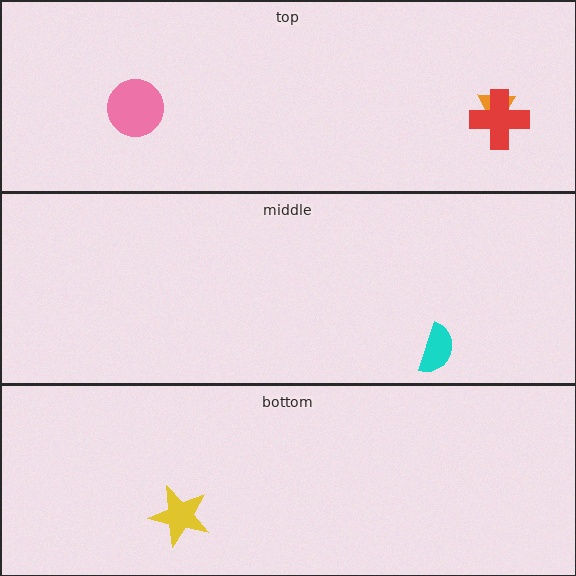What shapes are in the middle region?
The cyan semicircle.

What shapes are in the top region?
The orange triangle, the red cross, the pink circle.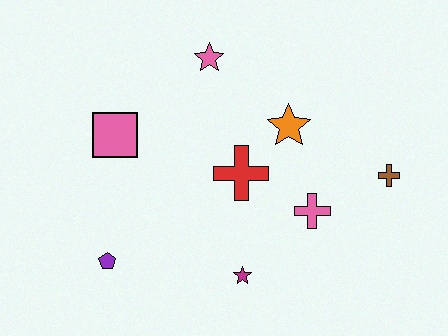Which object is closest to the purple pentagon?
The pink square is closest to the purple pentagon.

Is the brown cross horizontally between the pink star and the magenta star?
No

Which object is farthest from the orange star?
The purple pentagon is farthest from the orange star.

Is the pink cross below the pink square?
Yes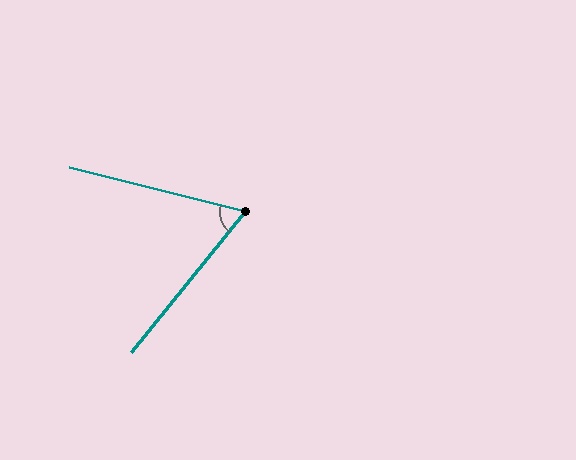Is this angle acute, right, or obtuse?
It is acute.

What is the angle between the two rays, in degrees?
Approximately 65 degrees.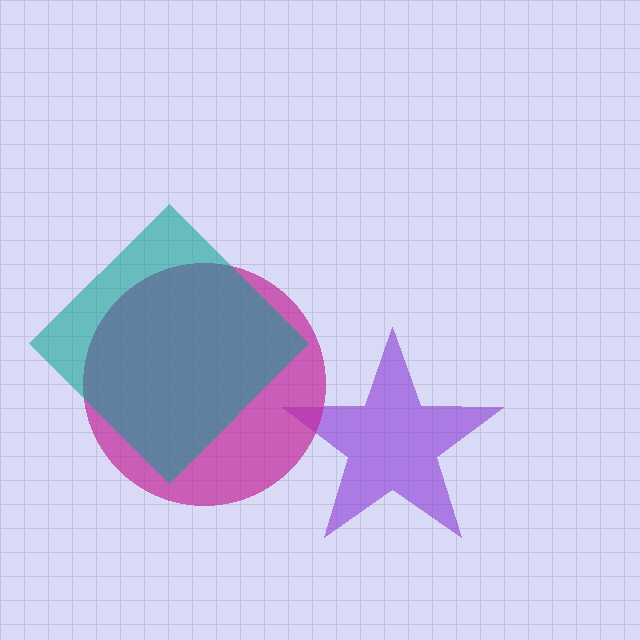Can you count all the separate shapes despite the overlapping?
Yes, there are 3 separate shapes.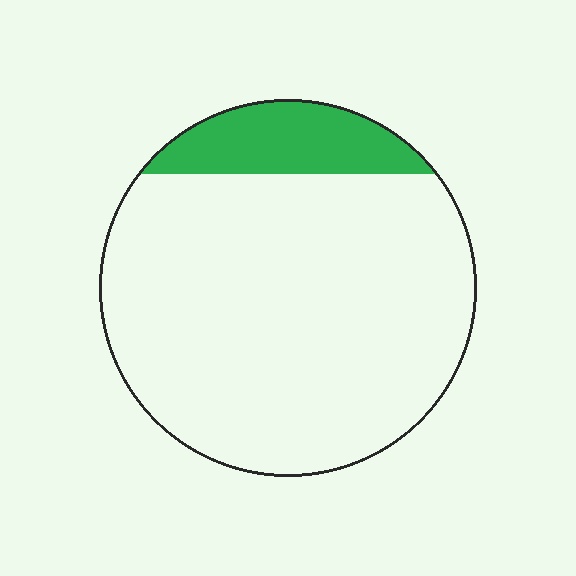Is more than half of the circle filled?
No.